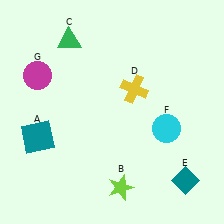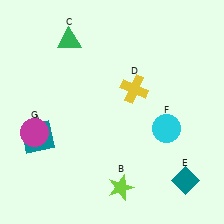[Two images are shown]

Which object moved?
The magenta circle (G) moved down.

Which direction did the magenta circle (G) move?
The magenta circle (G) moved down.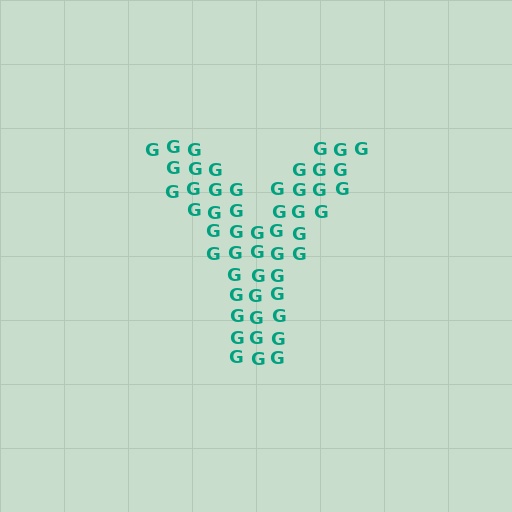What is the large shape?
The large shape is the letter Y.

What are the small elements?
The small elements are letter G's.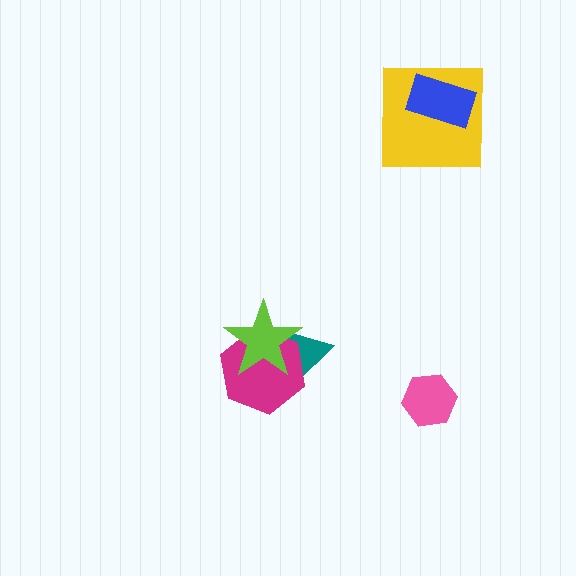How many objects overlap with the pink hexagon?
0 objects overlap with the pink hexagon.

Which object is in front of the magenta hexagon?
The lime star is in front of the magenta hexagon.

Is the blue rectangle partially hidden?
No, no other shape covers it.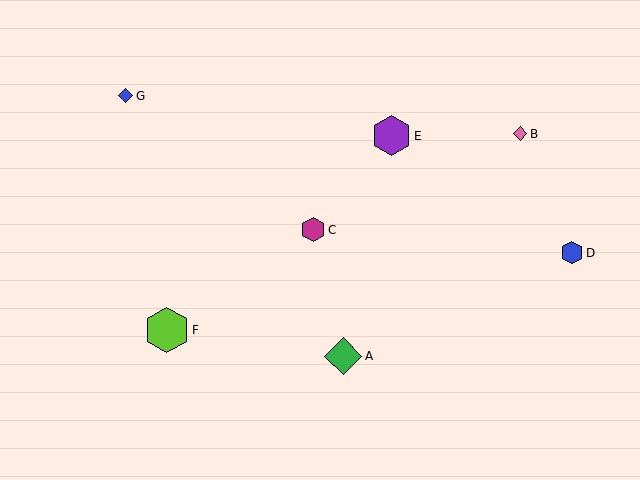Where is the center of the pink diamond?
The center of the pink diamond is at (520, 134).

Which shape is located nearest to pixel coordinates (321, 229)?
The magenta hexagon (labeled C) at (313, 230) is nearest to that location.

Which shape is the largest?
The lime hexagon (labeled F) is the largest.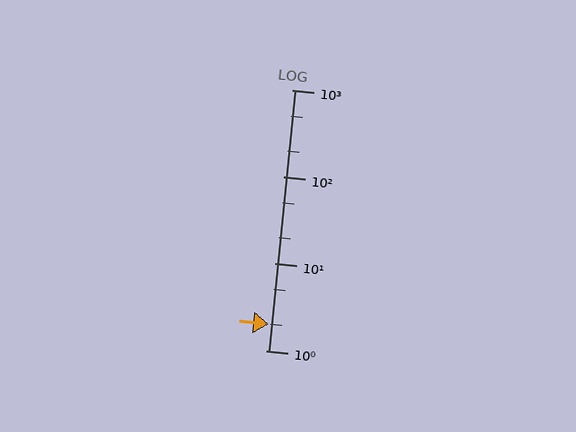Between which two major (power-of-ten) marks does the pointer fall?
The pointer is between 1 and 10.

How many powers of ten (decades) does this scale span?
The scale spans 3 decades, from 1 to 1000.